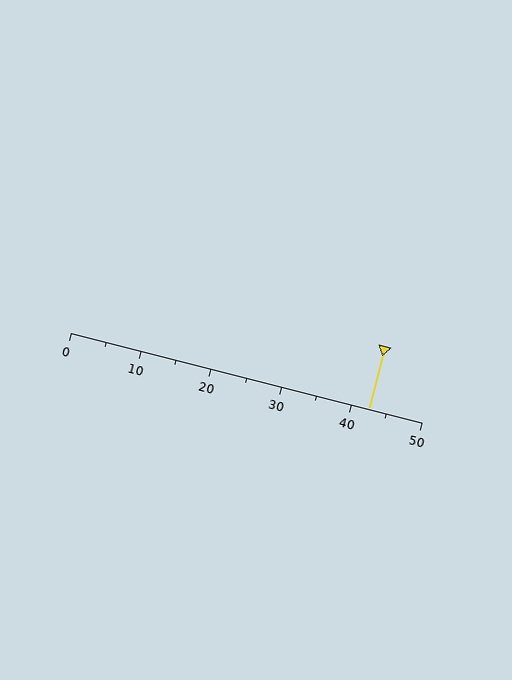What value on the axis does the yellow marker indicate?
The marker indicates approximately 42.5.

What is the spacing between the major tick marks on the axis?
The major ticks are spaced 10 apart.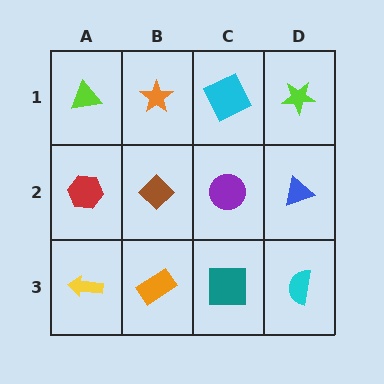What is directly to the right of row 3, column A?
An orange rectangle.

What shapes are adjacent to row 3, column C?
A purple circle (row 2, column C), an orange rectangle (row 3, column B), a cyan semicircle (row 3, column D).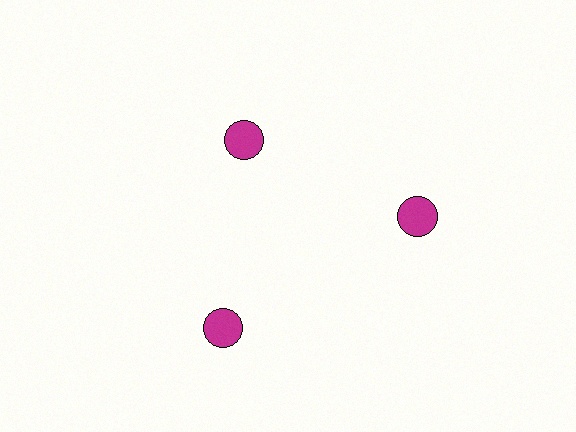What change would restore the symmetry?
The symmetry would be restored by moving it outward, back onto the ring so that all 3 circles sit at equal angles and equal distance from the center.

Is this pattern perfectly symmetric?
No. The 3 magenta circles are arranged in a ring, but one element near the 11 o'clock position is pulled inward toward the center, breaking the 3-fold rotational symmetry.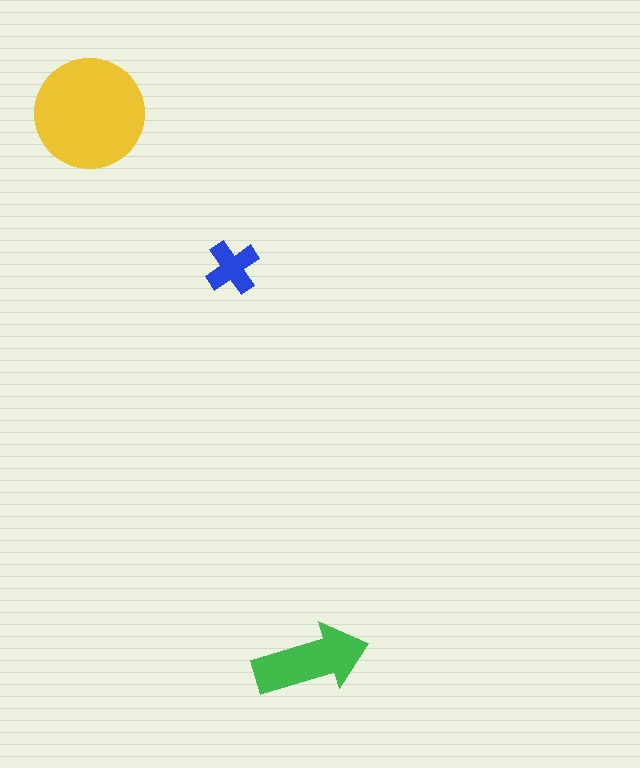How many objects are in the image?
There are 3 objects in the image.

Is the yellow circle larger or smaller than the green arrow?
Larger.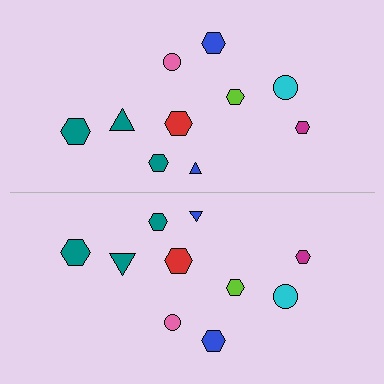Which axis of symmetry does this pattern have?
The pattern has a horizontal axis of symmetry running through the center of the image.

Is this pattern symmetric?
Yes, this pattern has bilateral (reflection) symmetry.